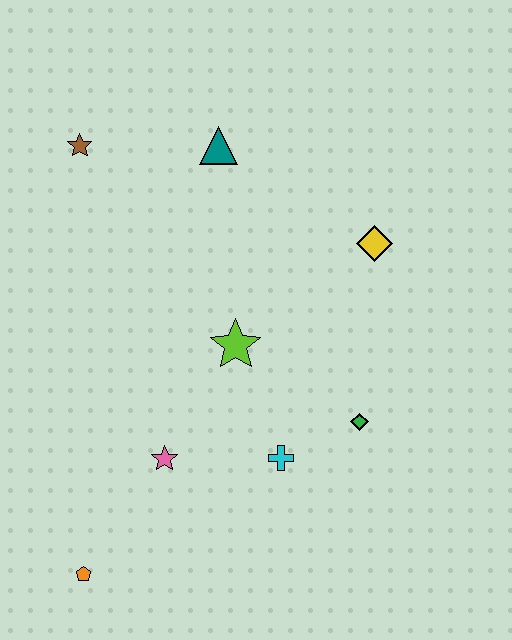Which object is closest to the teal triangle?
The brown star is closest to the teal triangle.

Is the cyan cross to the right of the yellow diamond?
No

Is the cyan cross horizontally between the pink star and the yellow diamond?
Yes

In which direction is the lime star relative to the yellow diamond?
The lime star is to the left of the yellow diamond.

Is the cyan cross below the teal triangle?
Yes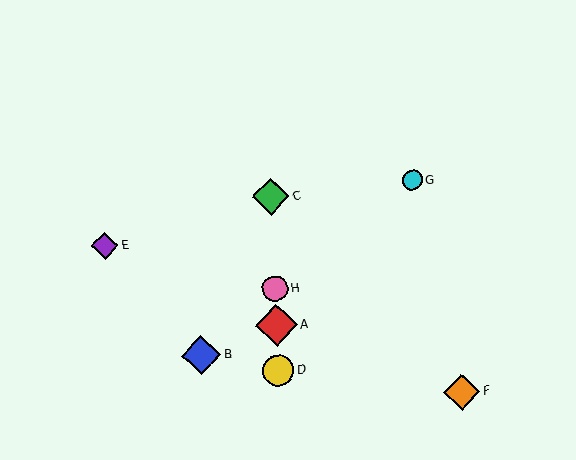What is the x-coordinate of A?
Object A is at x≈276.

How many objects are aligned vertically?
4 objects (A, C, D, H) are aligned vertically.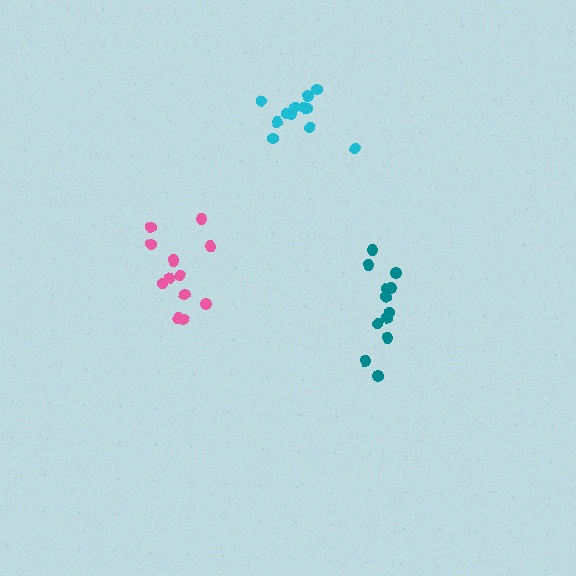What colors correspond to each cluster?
The clusters are colored: pink, teal, cyan.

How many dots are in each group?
Group 1: 13 dots, Group 2: 12 dots, Group 3: 12 dots (37 total).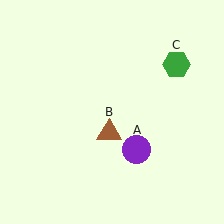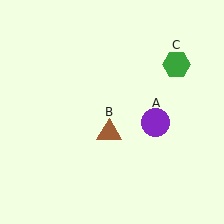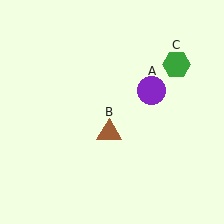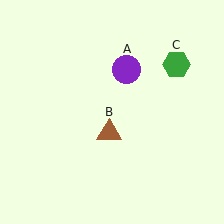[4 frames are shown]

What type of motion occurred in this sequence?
The purple circle (object A) rotated counterclockwise around the center of the scene.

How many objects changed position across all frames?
1 object changed position: purple circle (object A).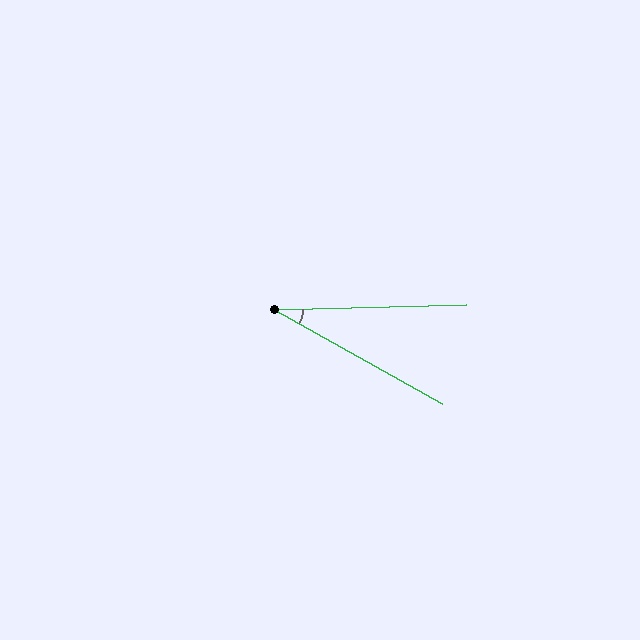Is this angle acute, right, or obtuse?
It is acute.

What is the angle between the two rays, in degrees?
Approximately 31 degrees.